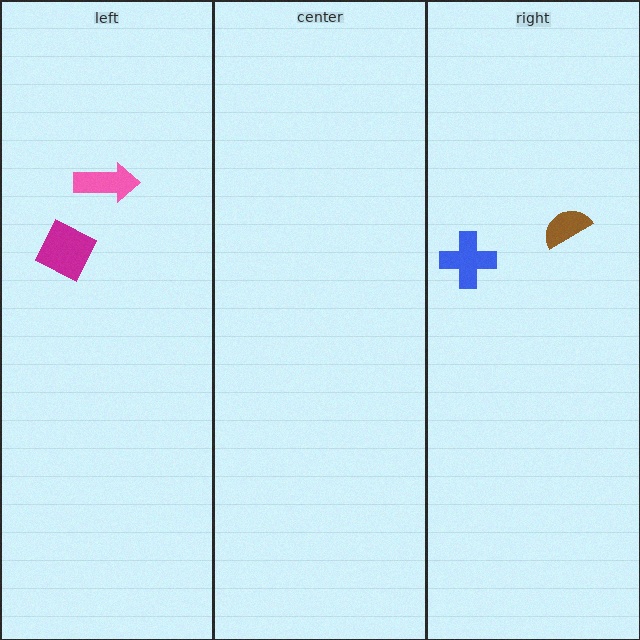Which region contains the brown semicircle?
The right region.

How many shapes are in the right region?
2.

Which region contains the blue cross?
The right region.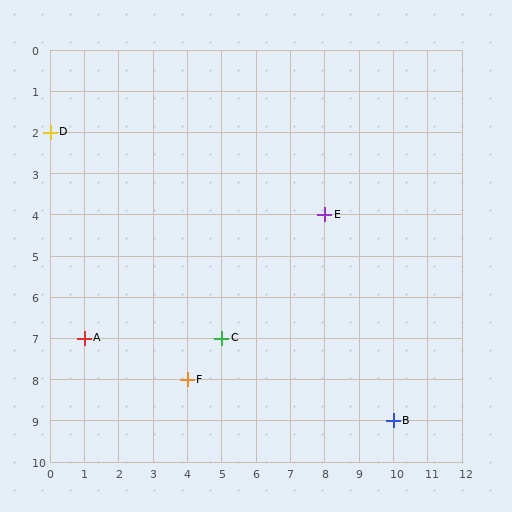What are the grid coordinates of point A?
Point A is at grid coordinates (1, 7).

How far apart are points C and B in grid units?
Points C and B are 5 columns and 2 rows apart (about 5.4 grid units diagonally).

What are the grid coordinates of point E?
Point E is at grid coordinates (8, 4).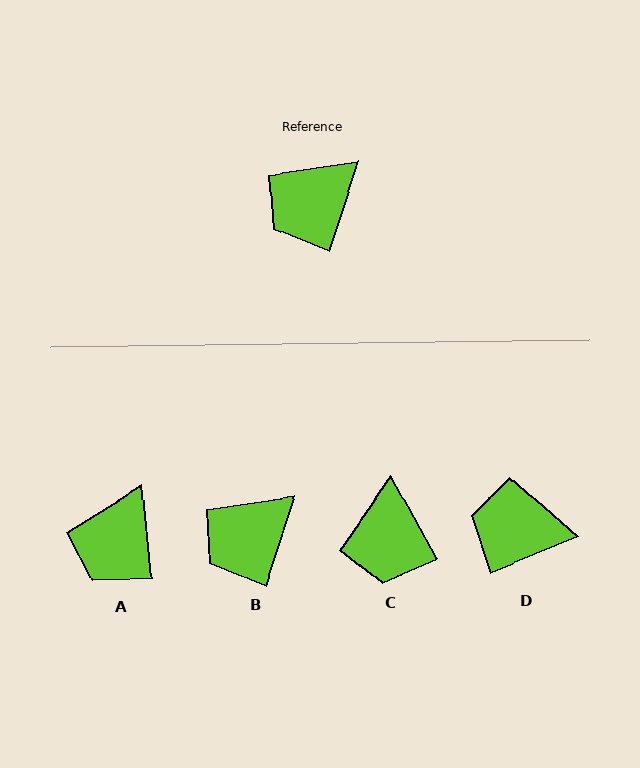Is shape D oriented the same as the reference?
No, it is off by about 49 degrees.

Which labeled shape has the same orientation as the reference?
B.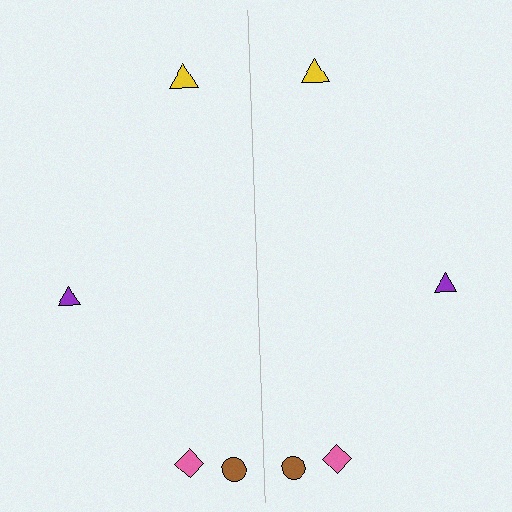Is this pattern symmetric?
Yes, this pattern has bilateral (reflection) symmetry.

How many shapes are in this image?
There are 8 shapes in this image.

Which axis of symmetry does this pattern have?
The pattern has a vertical axis of symmetry running through the center of the image.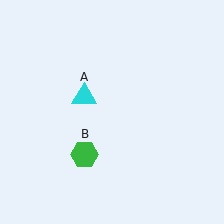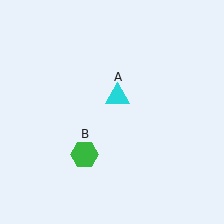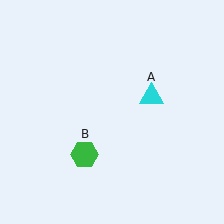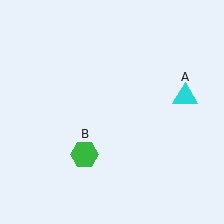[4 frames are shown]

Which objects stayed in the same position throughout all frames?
Green hexagon (object B) remained stationary.